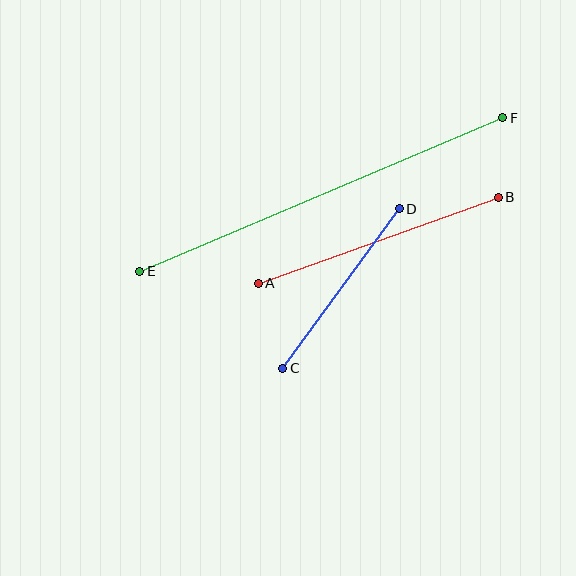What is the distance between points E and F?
The distance is approximately 394 pixels.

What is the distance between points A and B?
The distance is approximately 255 pixels.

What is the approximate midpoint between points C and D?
The midpoint is at approximately (341, 289) pixels.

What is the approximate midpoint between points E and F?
The midpoint is at approximately (321, 194) pixels.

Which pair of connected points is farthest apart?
Points E and F are farthest apart.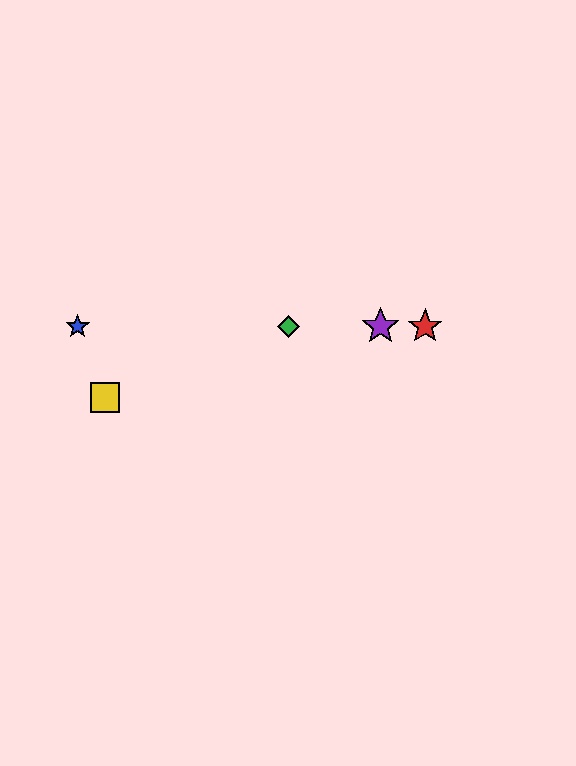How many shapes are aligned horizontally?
4 shapes (the red star, the blue star, the green diamond, the purple star) are aligned horizontally.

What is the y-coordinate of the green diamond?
The green diamond is at y≈326.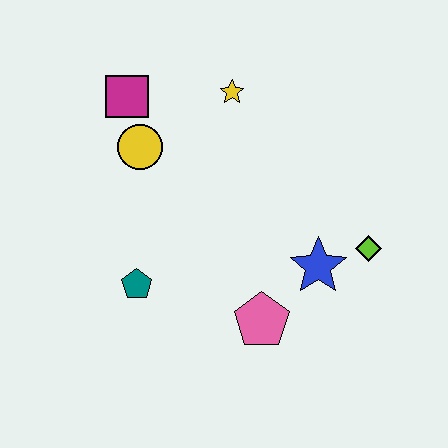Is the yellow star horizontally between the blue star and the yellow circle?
Yes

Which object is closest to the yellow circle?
The magenta square is closest to the yellow circle.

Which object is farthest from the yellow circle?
The lime diamond is farthest from the yellow circle.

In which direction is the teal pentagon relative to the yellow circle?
The teal pentagon is below the yellow circle.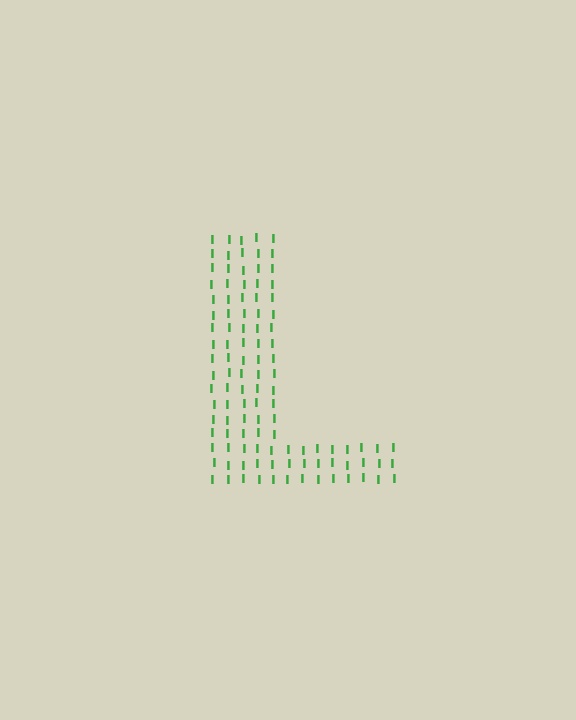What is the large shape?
The large shape is the letter L.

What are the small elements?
The small elements are letter I's.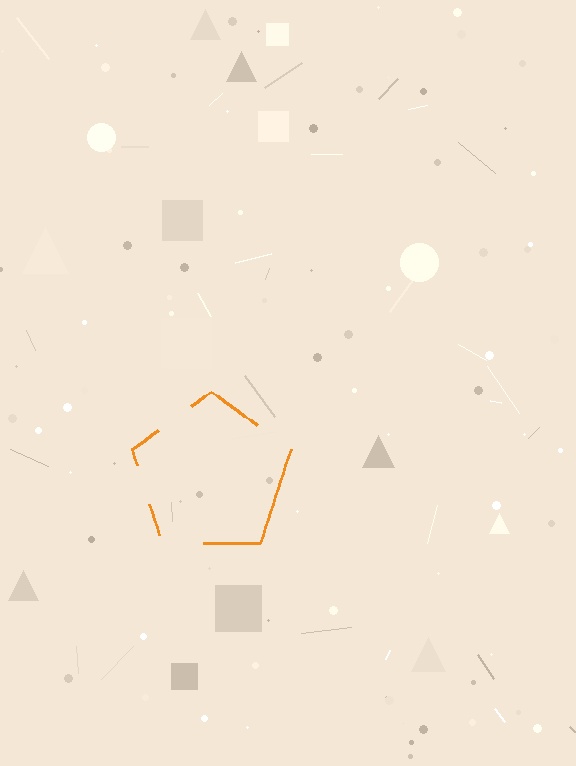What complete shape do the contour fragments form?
The contour fragments form a pentagon.